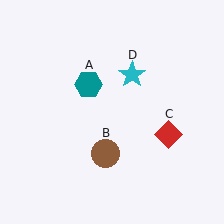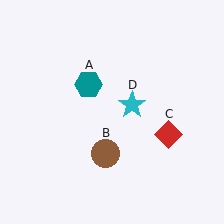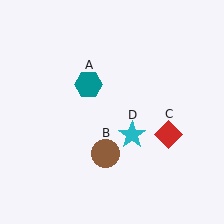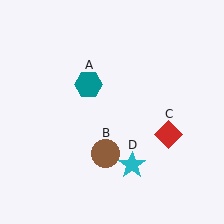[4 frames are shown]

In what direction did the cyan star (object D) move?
The cyan star (object D) moved down.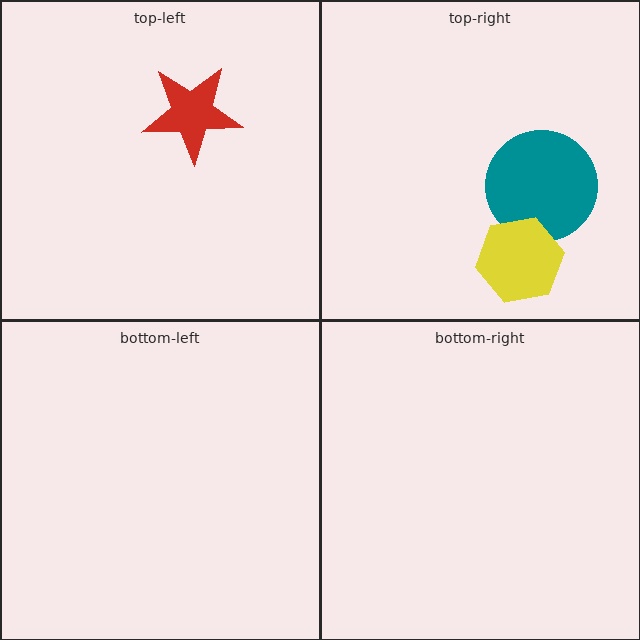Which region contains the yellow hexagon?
The top-right region.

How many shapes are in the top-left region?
1.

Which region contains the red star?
The top-left region.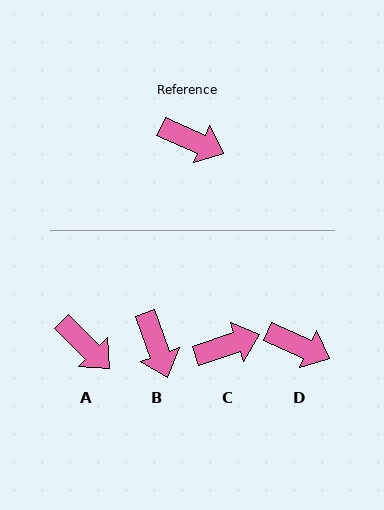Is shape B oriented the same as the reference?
No, it is off by about 47 degrees.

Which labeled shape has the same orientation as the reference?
D.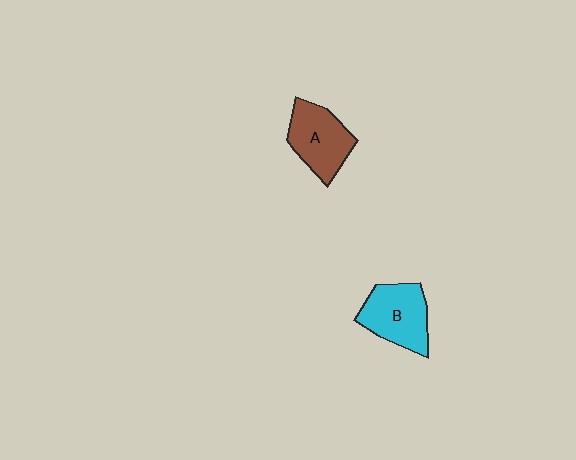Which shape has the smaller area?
Shape A (brown).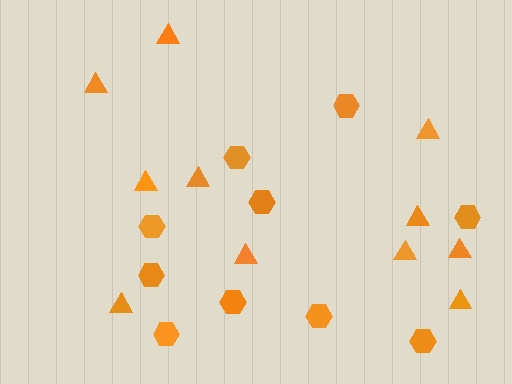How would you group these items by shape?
There are 2 groups: one group of triangles (11) and one group of hexagons (10).